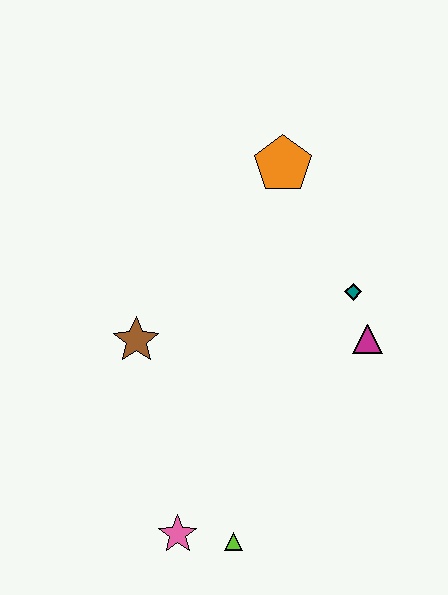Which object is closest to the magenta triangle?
The teal diamond is closest to the magenta triangle.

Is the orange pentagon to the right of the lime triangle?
Yes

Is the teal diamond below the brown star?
No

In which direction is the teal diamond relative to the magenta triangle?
The teal diamond is above the magenta triangle.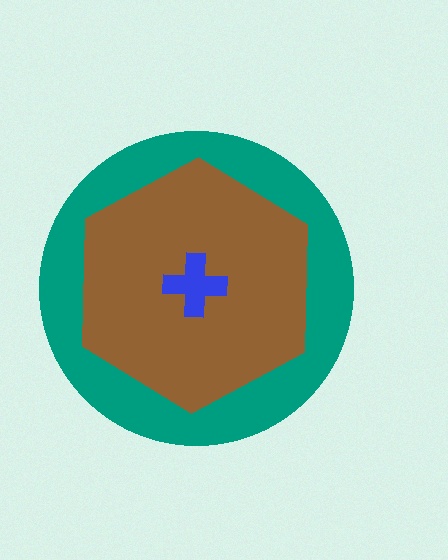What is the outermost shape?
The teal circle.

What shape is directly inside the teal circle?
The brown hexagon.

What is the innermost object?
The blue cross.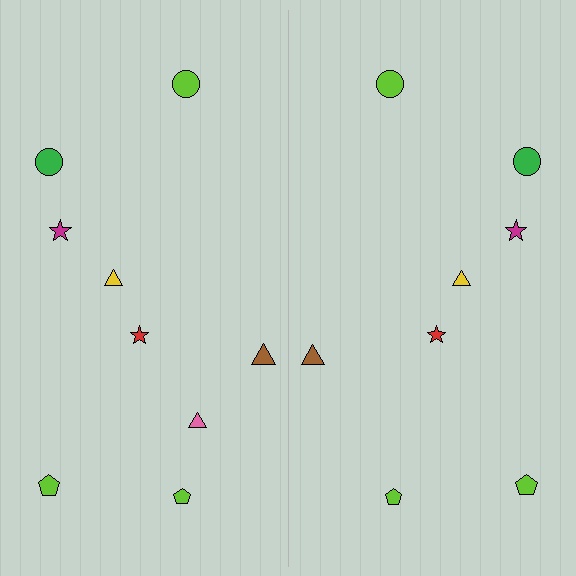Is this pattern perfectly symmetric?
No, the pattern is not perfectly symmetric. A pink triangle is missing from the right side.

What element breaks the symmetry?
A pink triangle is missing from the right side.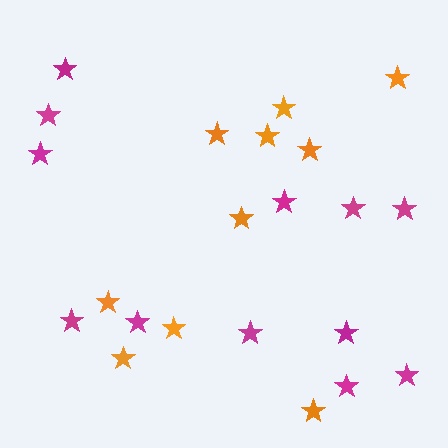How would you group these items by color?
There are 2 groups: one group of orange stars (10) and one group of magenta stars (12).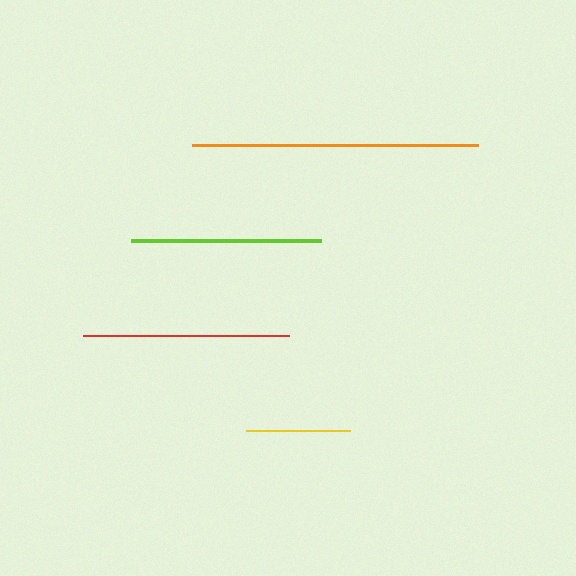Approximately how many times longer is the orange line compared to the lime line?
The orange line is approximately 1.5 times the length of the lime line.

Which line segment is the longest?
The orange line is the longest at approximately 287 pixels.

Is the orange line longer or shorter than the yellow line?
The orange line is longer than the yellow line.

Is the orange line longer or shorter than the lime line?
The orange line is longer than the lime line.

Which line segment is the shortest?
The yellow line is the shortest at approximately 104 pixels.